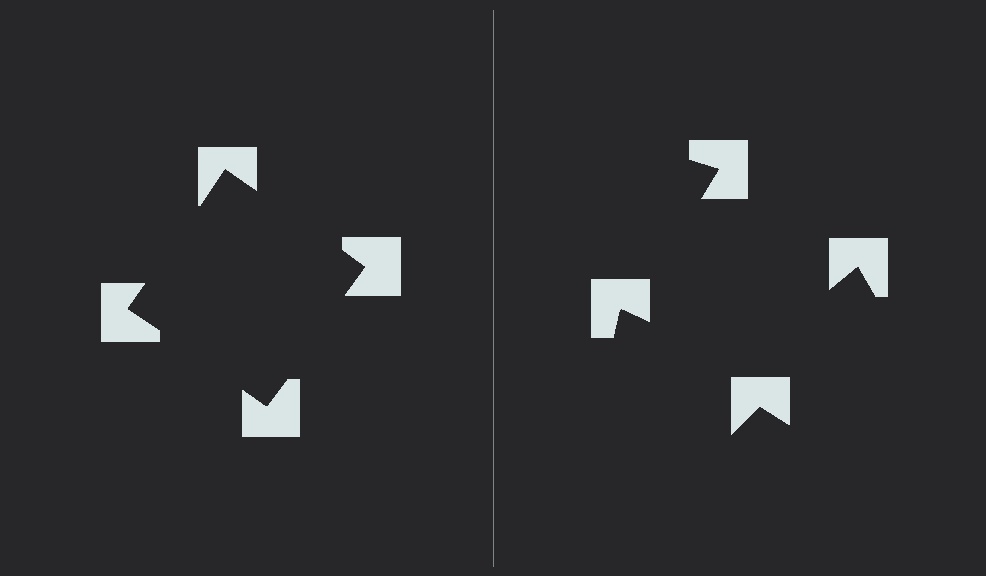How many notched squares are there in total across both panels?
8 — 4 on each side.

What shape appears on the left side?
An illusory square.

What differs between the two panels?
The notched squares are positioned identically on both sides; only the wedge orientations differ. On the left they align to a square; on the right they are misaligned.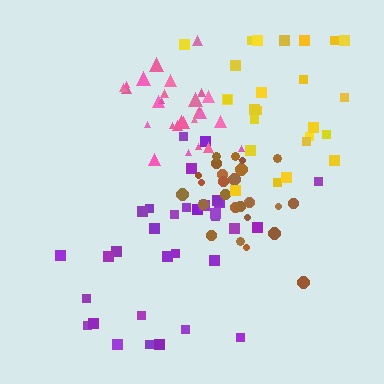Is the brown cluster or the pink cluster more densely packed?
Pink.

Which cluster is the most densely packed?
Pink.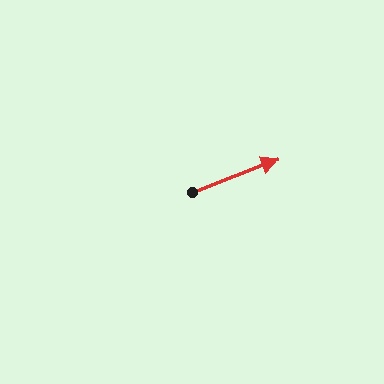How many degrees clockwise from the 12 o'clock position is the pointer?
Approximately 69 degrees.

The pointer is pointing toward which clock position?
Roughly 2 o'clock.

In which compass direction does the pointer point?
East.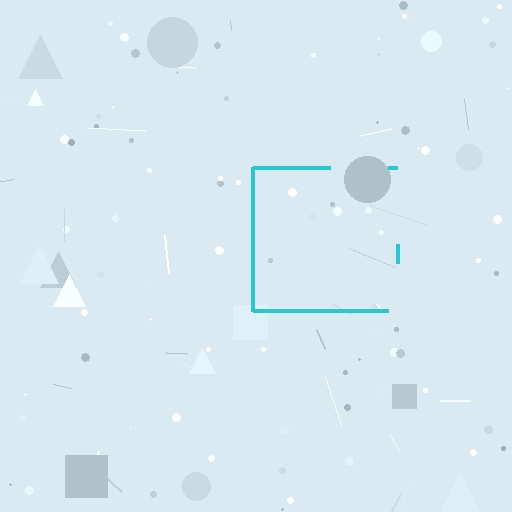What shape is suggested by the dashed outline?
The dashed outline suggests a square.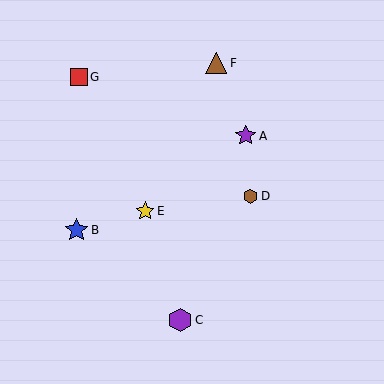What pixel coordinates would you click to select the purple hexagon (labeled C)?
Click at (180, 320) to select the purple hexagon C.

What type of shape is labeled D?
Shape D is a brown hexagon.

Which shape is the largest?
The purple hexagon (labeled C) is the largest.